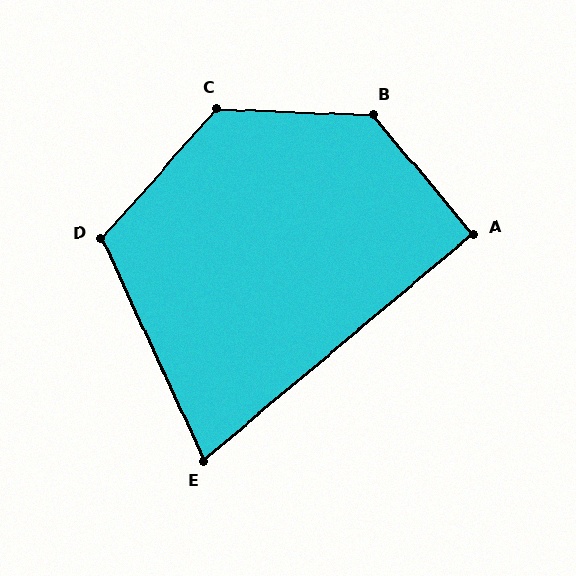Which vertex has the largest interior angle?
B, at approximately 132 degrees.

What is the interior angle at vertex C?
Approximately 129 degrees (obtuse).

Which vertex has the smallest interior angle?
E, at approximately 75 degrees.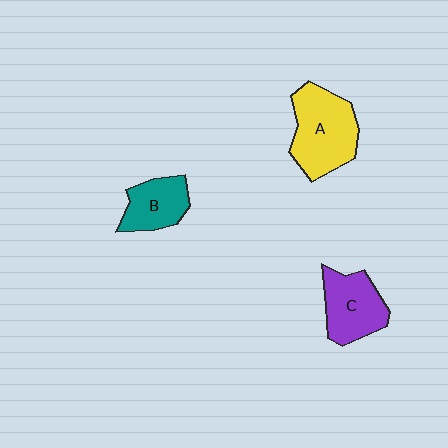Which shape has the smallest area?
Shape B (teal).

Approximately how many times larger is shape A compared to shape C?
Approximately 1.3 times.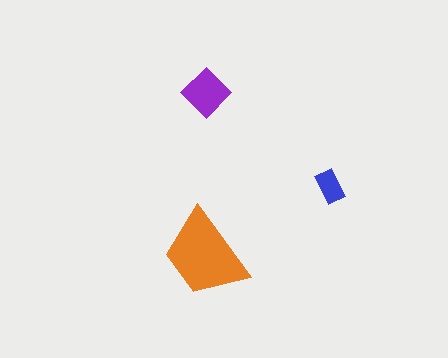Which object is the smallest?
The blue rectangle.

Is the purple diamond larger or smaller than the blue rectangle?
Larger.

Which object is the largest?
The orange trapezoid.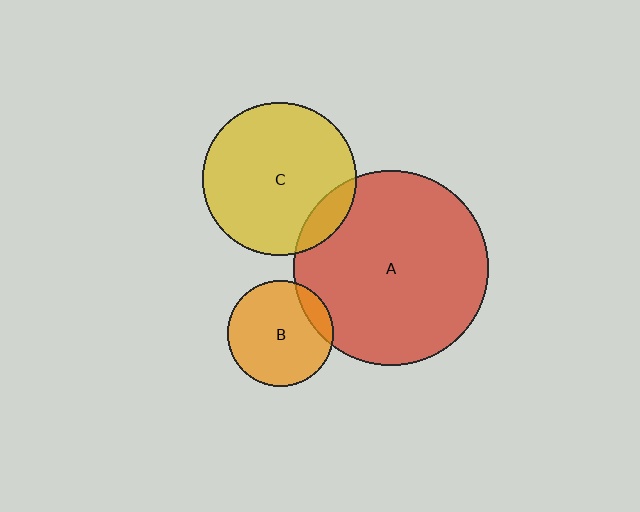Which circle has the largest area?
Circle A (red).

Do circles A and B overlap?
Yes.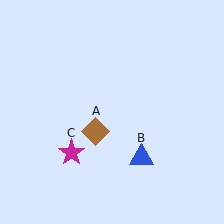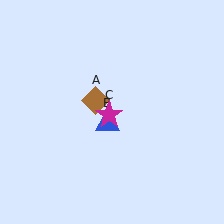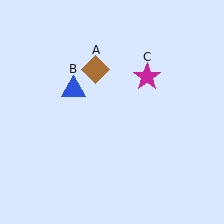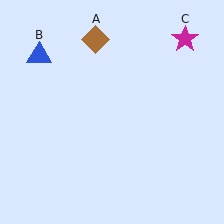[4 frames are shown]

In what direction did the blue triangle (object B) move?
The blue triangle (object B) moved up and to the left.